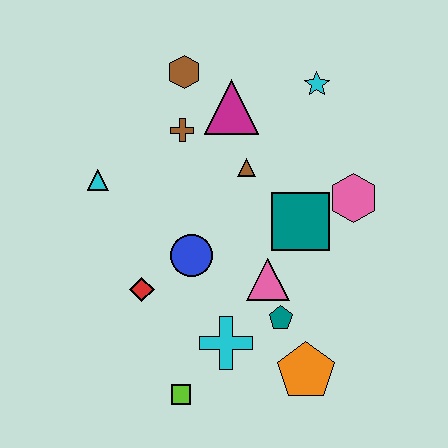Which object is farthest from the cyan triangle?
The orange pentagon is farthest from the cyan triangle.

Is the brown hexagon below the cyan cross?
No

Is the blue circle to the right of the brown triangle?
No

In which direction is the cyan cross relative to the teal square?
The cyan cross is below the teal square.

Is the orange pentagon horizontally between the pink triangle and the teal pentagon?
No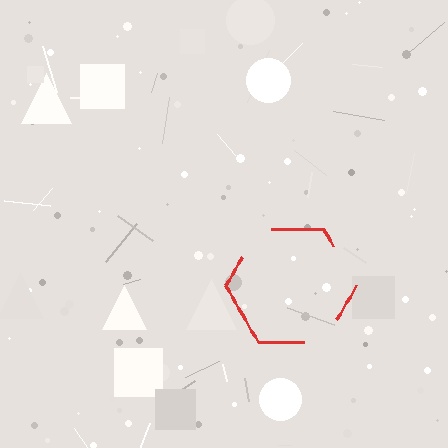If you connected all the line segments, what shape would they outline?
They would outline a hexagon.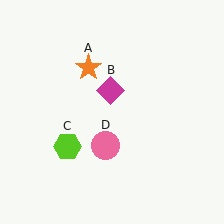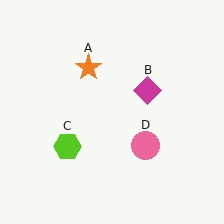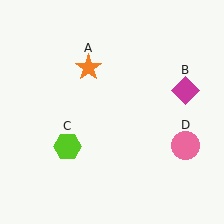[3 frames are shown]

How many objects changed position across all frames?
2 objects changed position: magenta diamond (object B), pink circle (object D).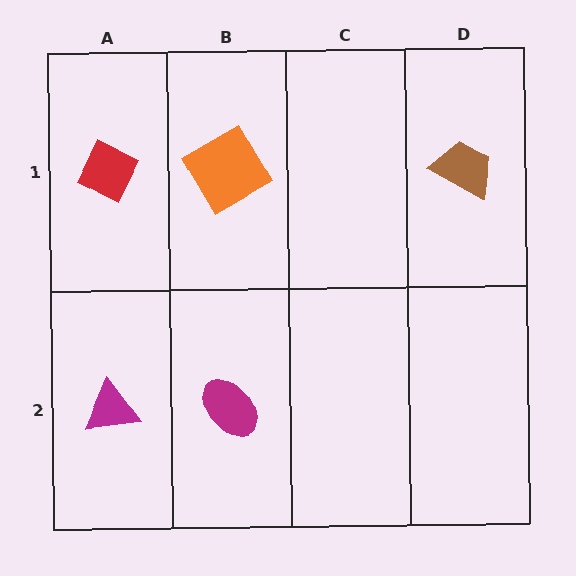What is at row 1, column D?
A brown trapezoid.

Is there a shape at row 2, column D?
No, that cell is empty.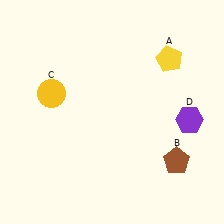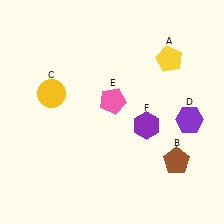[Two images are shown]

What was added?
A pink pentagon (E), a purple hexagon (F) were added in Image 2.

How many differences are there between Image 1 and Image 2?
There are 2 differences between the two images.